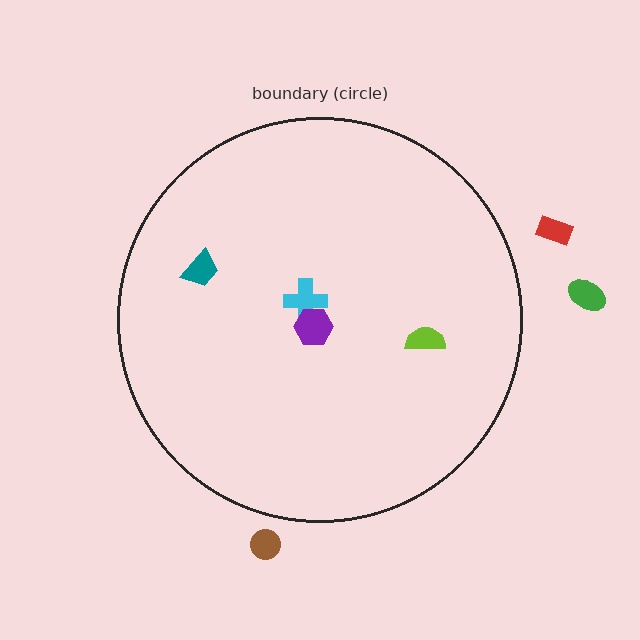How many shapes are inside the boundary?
4 inside, 3 outside.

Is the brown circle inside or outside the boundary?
Outside.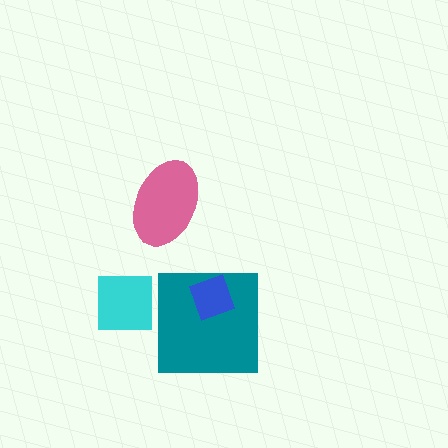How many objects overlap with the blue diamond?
1 object overlaps with the blue diamond.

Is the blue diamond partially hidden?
No, no other shape covers it.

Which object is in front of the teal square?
The blue diamond is in front of the teal square.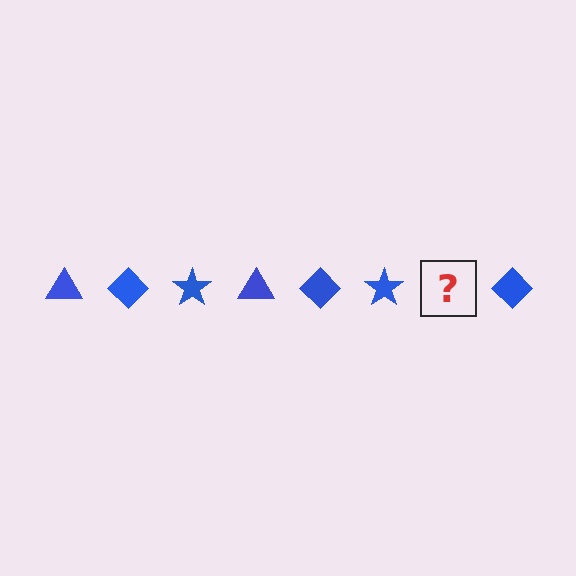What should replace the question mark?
The question mark should be replaced with a blue triangle.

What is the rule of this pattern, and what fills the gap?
The rule is that the pattern cycles through triangle, diamond, star shapes in blue. The gap should be filled with a blue triangle.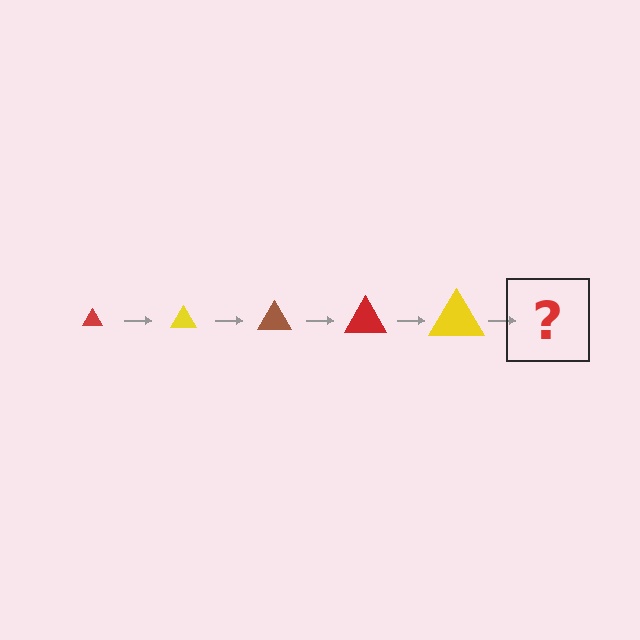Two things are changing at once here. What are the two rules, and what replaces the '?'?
The two rules are that the triangle grows larger each step and the color cycles through red, yellow, and brown. The '?' should be a brown triangle, larger than the previous one.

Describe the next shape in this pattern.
It should be a brown triangle, larger than the previous one.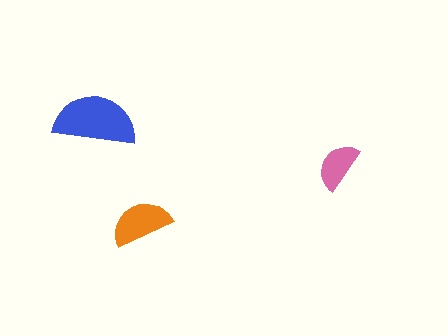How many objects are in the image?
There are 3 objects in the image.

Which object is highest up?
The blue semicircle is topmost.